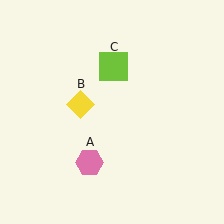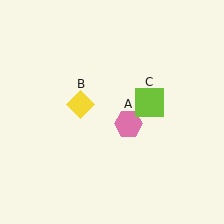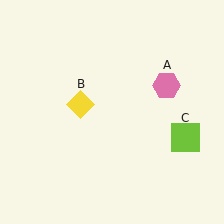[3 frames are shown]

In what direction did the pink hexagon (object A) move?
The pink hexagon (object A) moved up and to the right.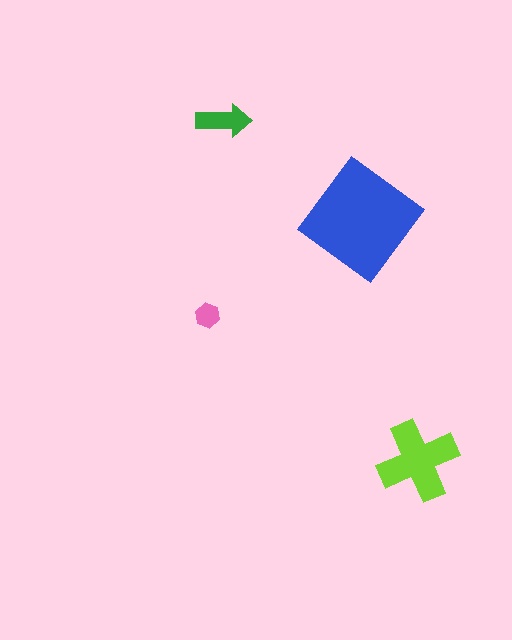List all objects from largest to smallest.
The blue diamond, the lime cross, the green arrow, the pink hexagon.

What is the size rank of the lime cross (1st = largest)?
2nd.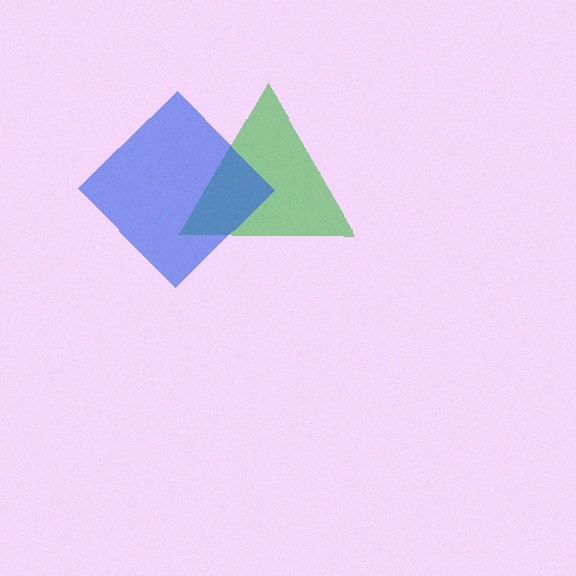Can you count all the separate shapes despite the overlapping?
Yes, there are 2 separate shapes.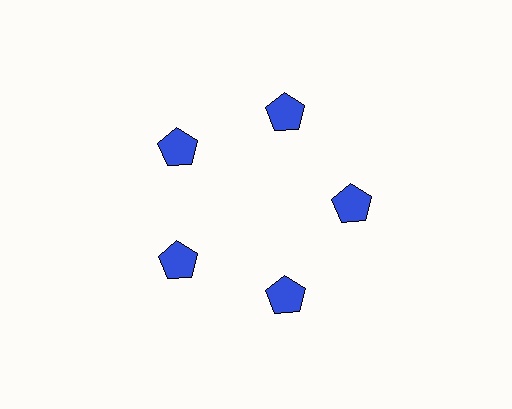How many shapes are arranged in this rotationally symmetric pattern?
There are 5 shapes, arranged in 5 groups of 1.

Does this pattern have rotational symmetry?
Yes, this pattern has 5-fold rotational symmetry. It looks the same after rotating 72 degrees around the center.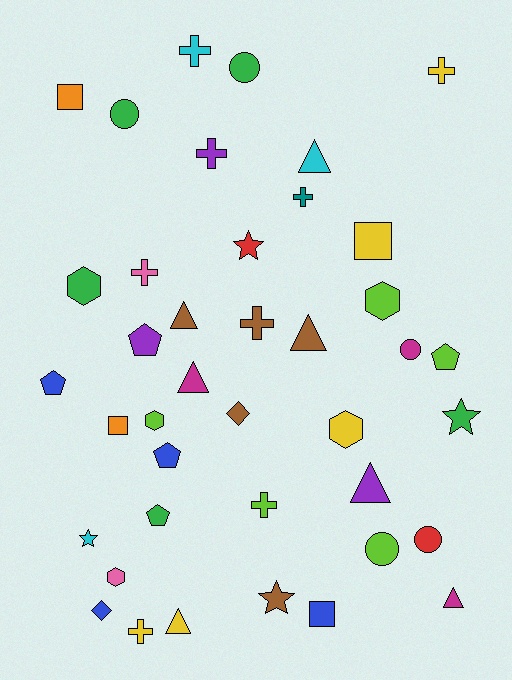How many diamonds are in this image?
There are 2 diamonds.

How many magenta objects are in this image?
There are 3 magenta objects.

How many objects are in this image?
There are 40 objects.